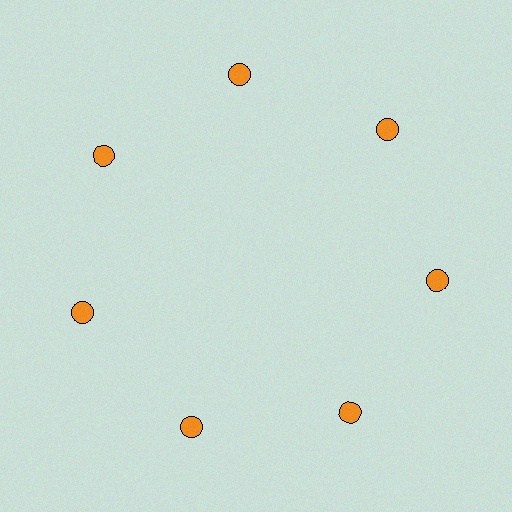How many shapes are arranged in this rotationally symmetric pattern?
There are 7 shapes, arranged in 7 groups of 1.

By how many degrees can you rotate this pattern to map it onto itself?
The pattern maps onto itself every 51 degrees of rotation.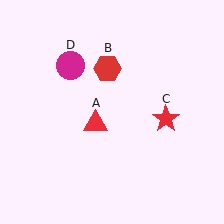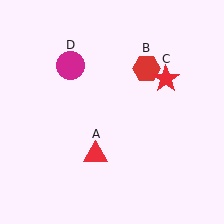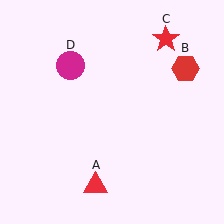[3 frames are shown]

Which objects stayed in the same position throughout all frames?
Magenta circle (object D) remained stationary.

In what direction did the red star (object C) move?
The red star (object C) moved up.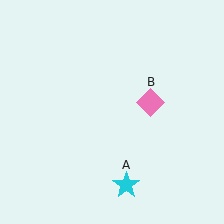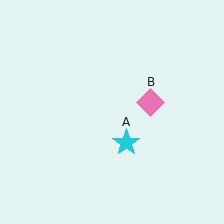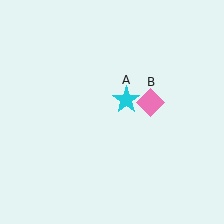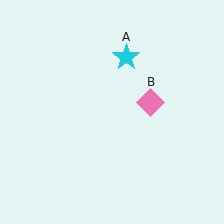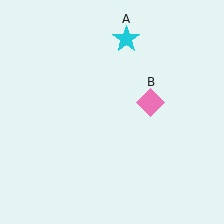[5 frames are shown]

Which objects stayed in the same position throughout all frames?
Pink diamond (object B) remained stationary.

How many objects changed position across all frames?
1 object changed position: cyan star (object A).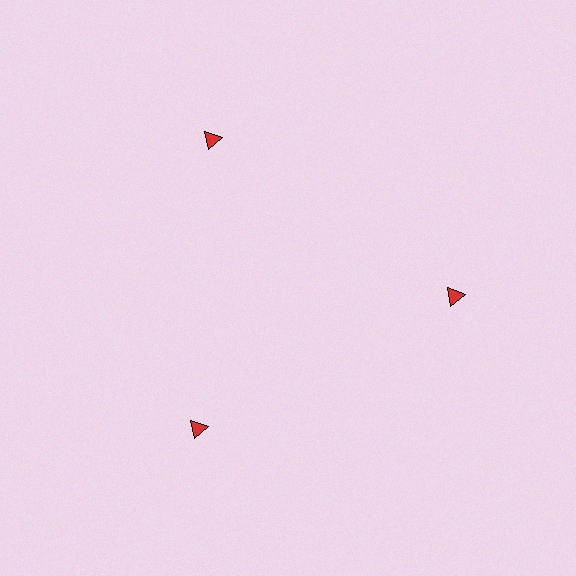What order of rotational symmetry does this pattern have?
This pattern has 3-fold rotational symmetry.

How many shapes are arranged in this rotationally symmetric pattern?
There are 3 shapes, arranged in 3 groups of 1.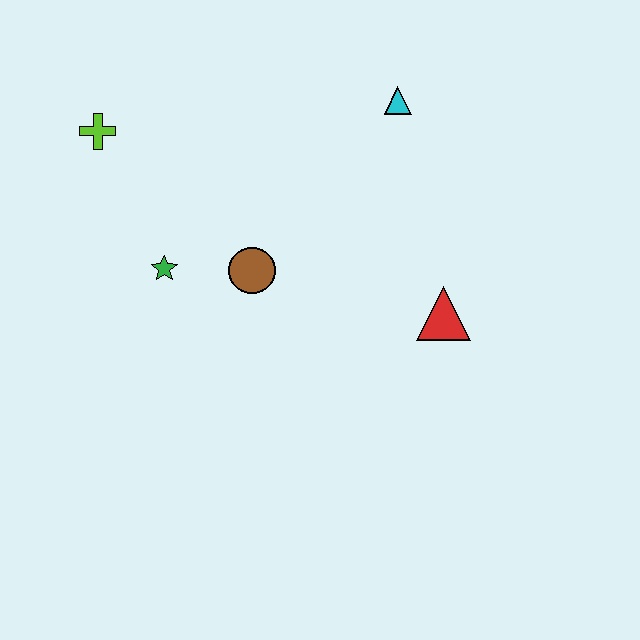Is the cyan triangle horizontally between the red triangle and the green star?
Yes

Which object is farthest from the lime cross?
The red triangle is farthest from the lime cross.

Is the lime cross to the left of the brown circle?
Yes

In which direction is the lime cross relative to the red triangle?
The lime cross is to the left of the red triangle.